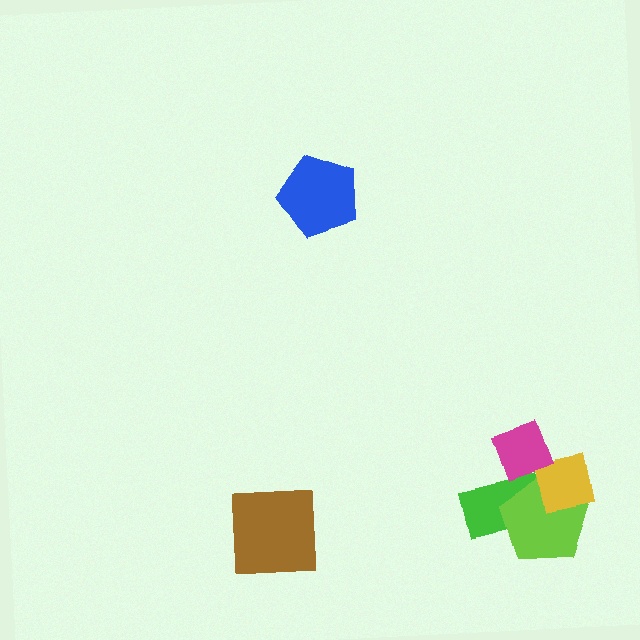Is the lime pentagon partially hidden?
Yes, it is partially covered by another shape.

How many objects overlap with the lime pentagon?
2 objects overlap with the lime pentagon.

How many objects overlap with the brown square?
0 objects overlap with the brown square.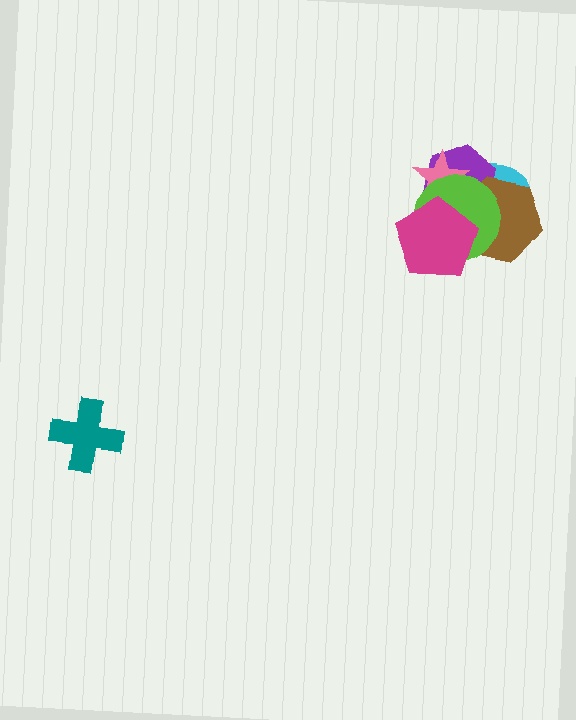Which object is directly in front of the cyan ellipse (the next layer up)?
The purple hexagon is directly in front of the cyan ellipse.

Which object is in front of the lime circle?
The magenta pentagon is in front of the lime circle.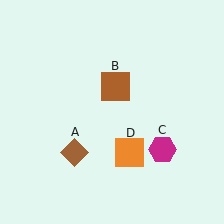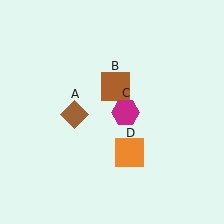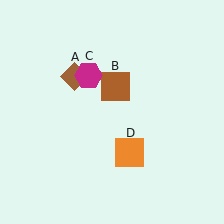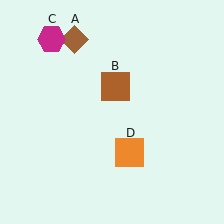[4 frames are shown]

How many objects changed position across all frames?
2 objects changed position: brown diamond (object A), magenta hexagon (object C).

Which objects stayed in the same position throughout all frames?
Brown square (object B) and orange square (object D) remained stationary.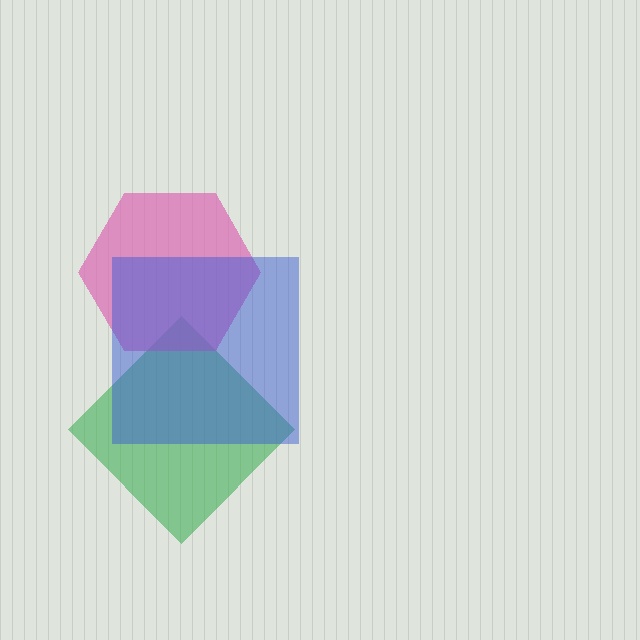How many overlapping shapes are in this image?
There are 3 overlapping shapes in the image.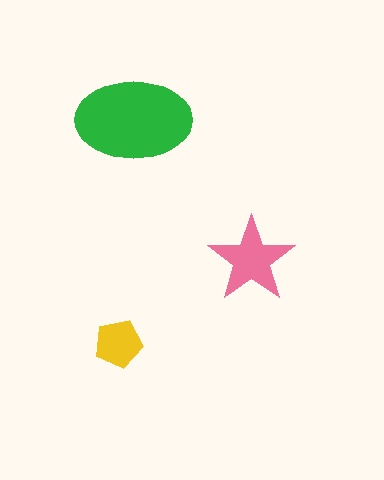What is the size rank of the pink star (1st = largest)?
2nd.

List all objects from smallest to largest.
The yellow pentagon, the pink star, the green ellipse.